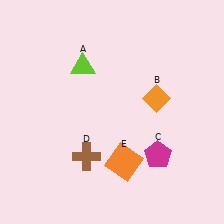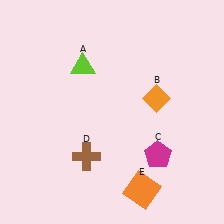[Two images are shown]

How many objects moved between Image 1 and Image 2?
1 object moved between the two images.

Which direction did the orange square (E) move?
The orange square (E) moved down.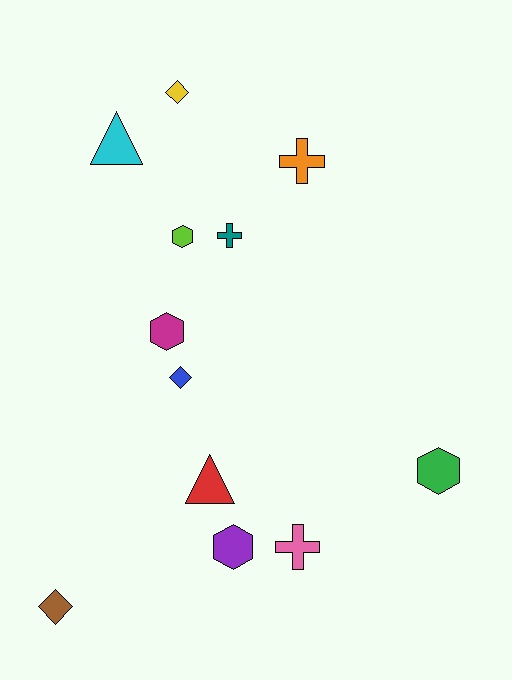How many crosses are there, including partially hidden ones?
There are 3 crosses.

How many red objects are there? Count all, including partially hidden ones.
There is 1 red object.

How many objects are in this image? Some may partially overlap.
There are 12 objects.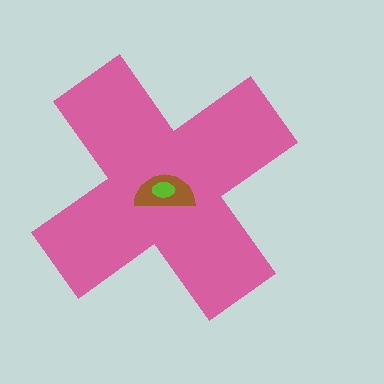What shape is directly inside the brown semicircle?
The lime ellipse.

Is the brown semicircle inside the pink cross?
Yes.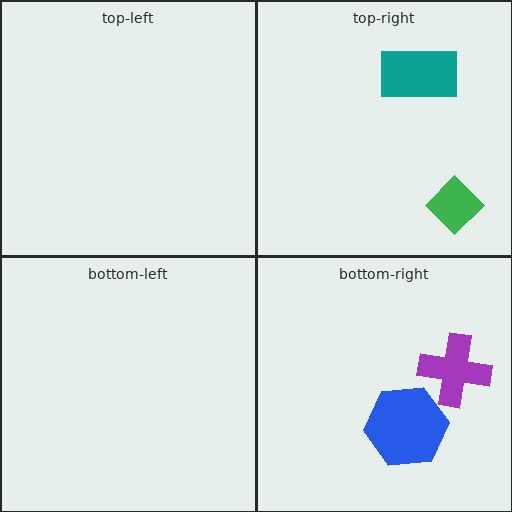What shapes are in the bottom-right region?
The purple cross, the blue hexagon.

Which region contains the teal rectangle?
The top-right region.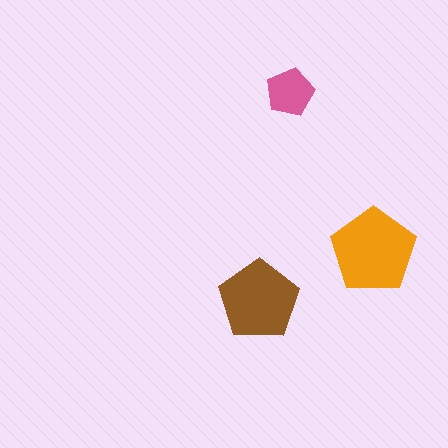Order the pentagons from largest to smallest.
the orange one, the brown one, the pink one.